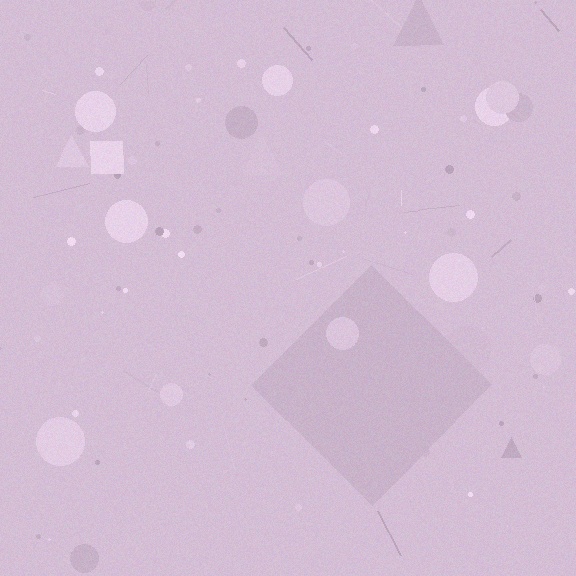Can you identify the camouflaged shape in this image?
The camouflaged shape is a diamond.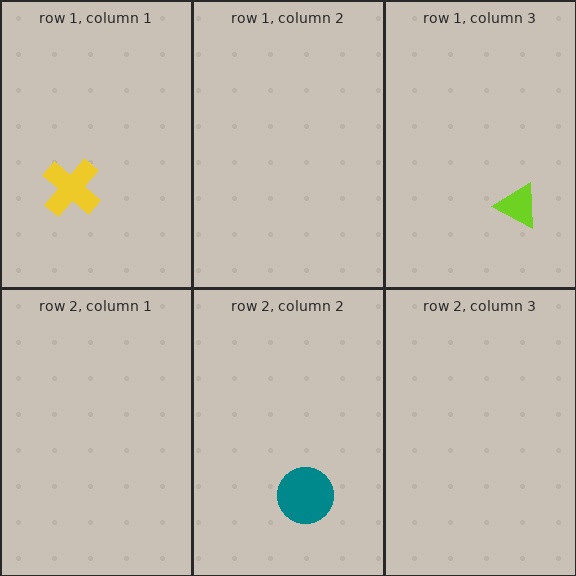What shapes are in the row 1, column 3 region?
The lime triangle.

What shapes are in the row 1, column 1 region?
The yellow cross.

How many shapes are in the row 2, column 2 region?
1.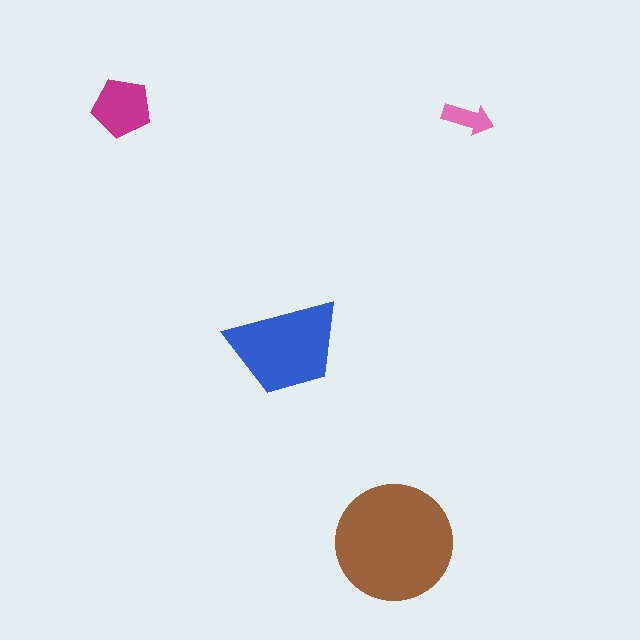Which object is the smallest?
The pink arrow.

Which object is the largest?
The brown circle.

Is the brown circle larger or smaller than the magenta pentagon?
Larger.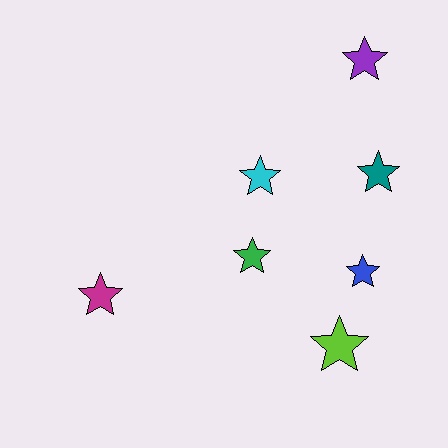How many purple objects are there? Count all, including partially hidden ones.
There is 1 purple object.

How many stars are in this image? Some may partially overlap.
There are 7 stars.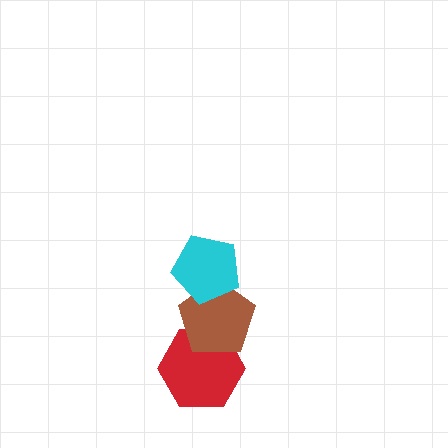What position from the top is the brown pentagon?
The brown pentagon is 2nd from the top.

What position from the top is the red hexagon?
The red hexagon is 3rd from the top.